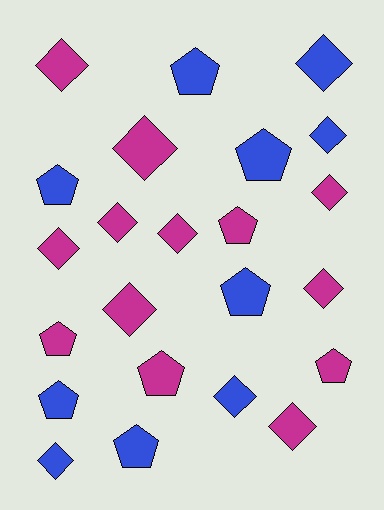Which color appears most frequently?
Magenta, with 13 objects.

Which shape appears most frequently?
Diamond, with 13 objects.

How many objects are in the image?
There are 23 objects.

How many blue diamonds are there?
There are 4 blue diamonds.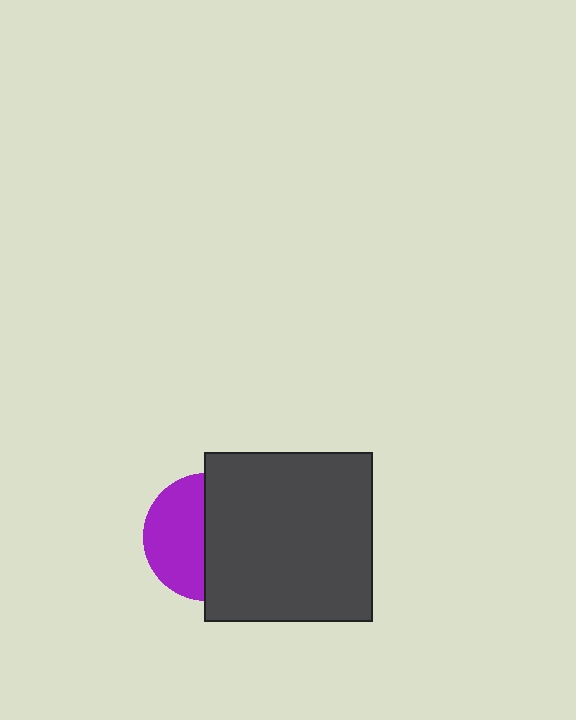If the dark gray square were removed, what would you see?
You would see the complete purple circle.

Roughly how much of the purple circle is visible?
About half of it is visible (roughly 46%).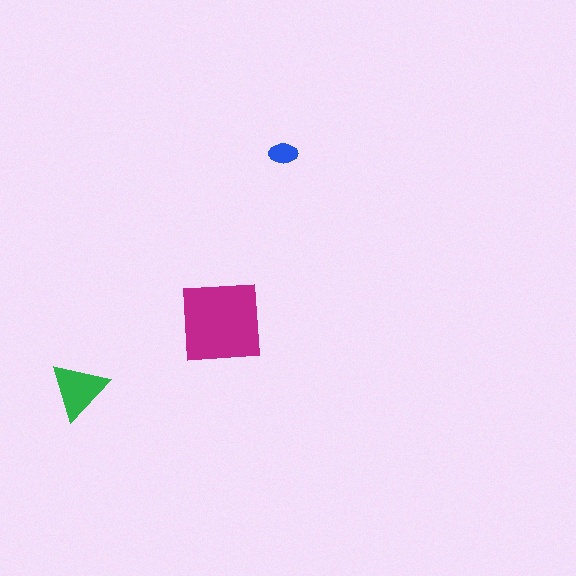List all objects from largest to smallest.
The magenta square, the green triangle, the blue ellipse.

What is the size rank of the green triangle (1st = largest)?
2nd.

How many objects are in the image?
There are 3 objects in the image.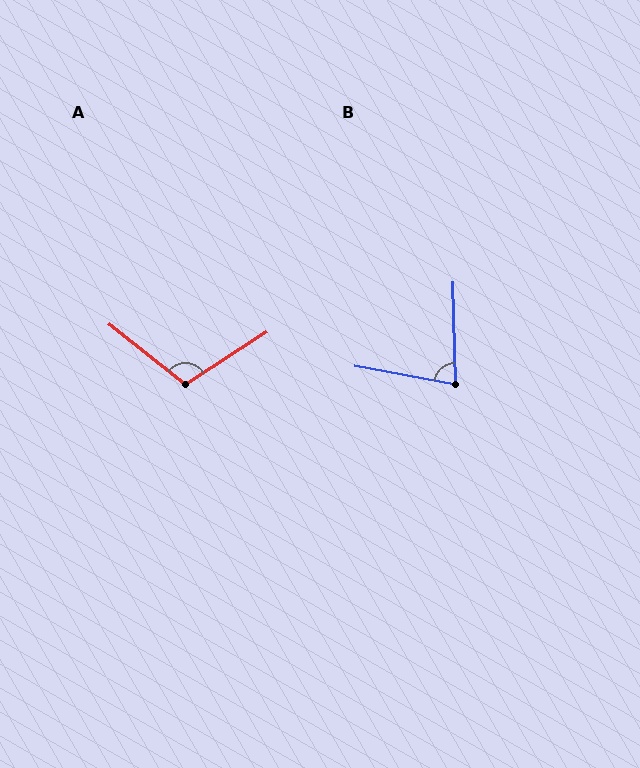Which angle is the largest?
A, at approximately 109 degrees.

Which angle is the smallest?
B, at approximately 78 degrees.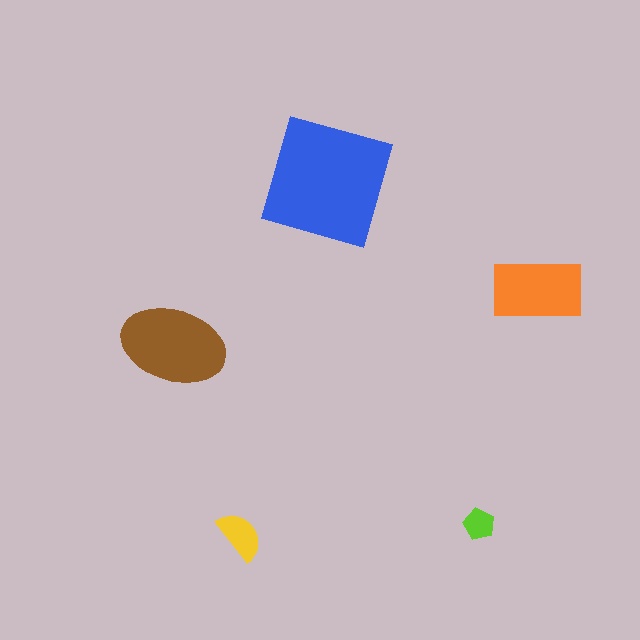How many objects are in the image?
There are 5 objects in the image.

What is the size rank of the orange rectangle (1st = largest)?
3rd.